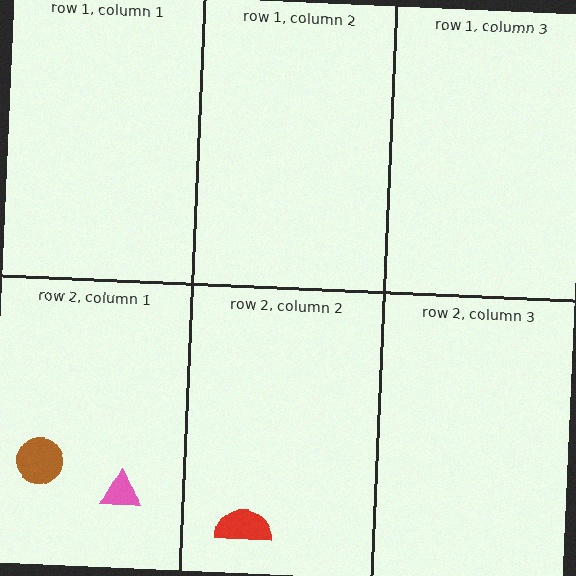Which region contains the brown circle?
The row 2, column 1 region.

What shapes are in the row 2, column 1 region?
The pink triangle, the brown circle.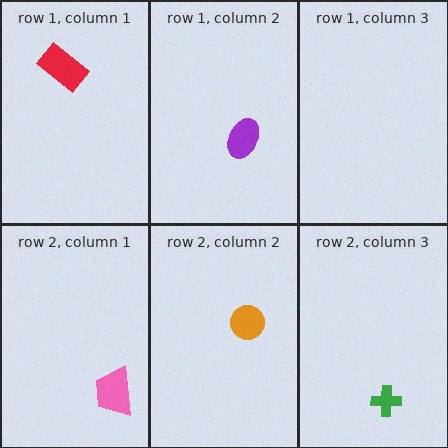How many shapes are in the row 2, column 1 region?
1.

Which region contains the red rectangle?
The row 1, column 1 region.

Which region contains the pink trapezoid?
The row 2, column 1 region.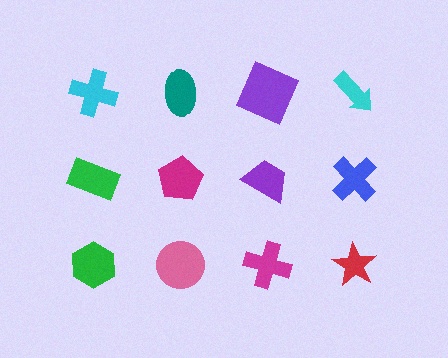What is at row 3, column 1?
A green hexagon.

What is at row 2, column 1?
A green rectangle.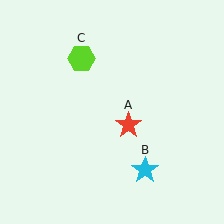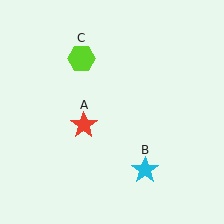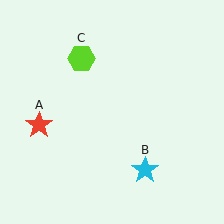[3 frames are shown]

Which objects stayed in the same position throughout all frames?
Cyan star (object B) and lime hexagon (object C) remained stationary.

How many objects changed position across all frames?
1 object changed position: red star (object A).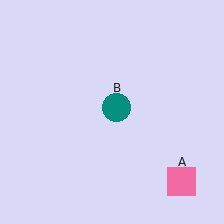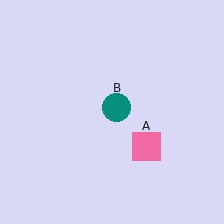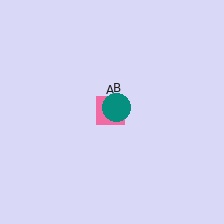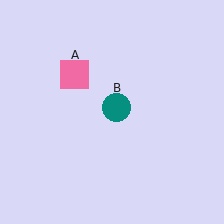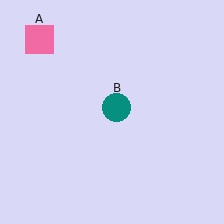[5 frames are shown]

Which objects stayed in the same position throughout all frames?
Teal circle (object B) remained stationary.